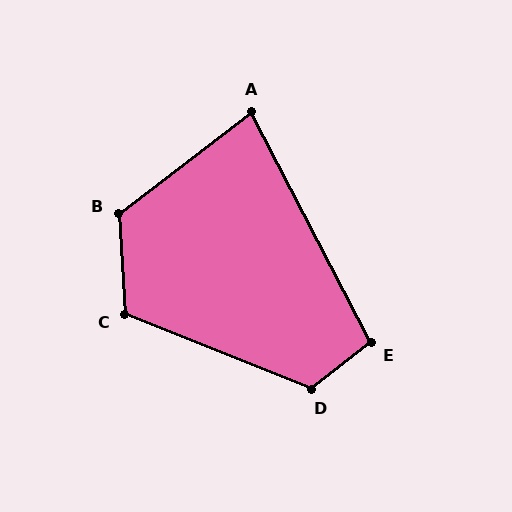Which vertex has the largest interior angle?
B, at approximately 124 degrees.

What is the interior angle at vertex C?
Approximately 115 degrees (obtuse).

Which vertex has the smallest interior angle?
A, at approximately 80 degrees.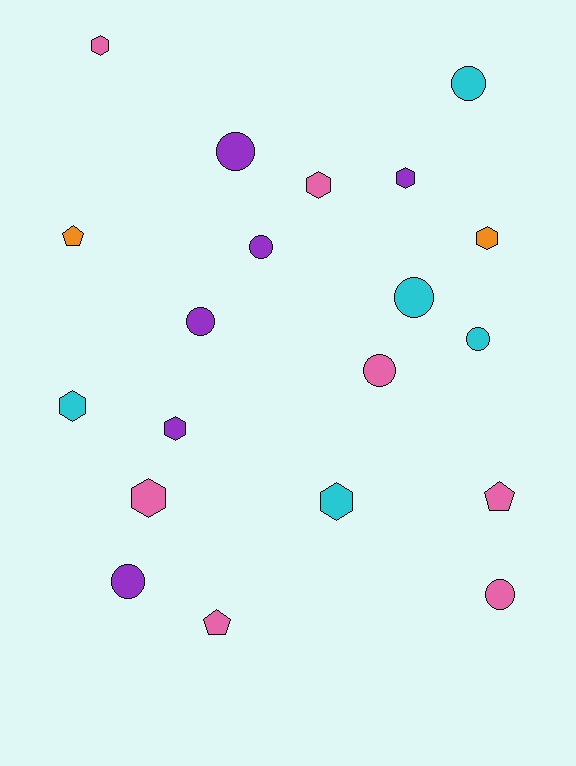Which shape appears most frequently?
Circle, with 9 objects.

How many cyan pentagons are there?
There are no cyan pentagons.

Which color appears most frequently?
Pink, with 7 objects.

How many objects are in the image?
There are 20 objects.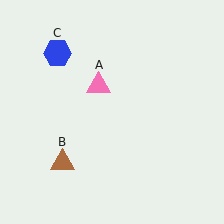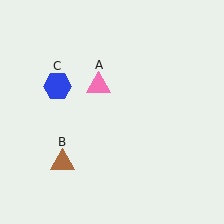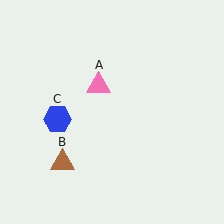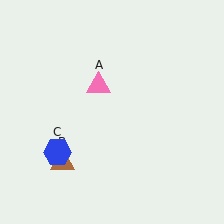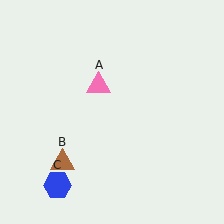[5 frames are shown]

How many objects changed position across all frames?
1 object changed position: blue hexagon (object C).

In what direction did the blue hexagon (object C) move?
The blue hexagon (object C) moved down.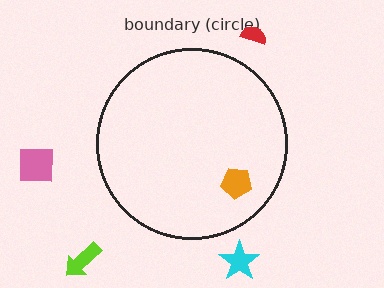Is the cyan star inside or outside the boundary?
Outside.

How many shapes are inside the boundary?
1 inside, 4 outside.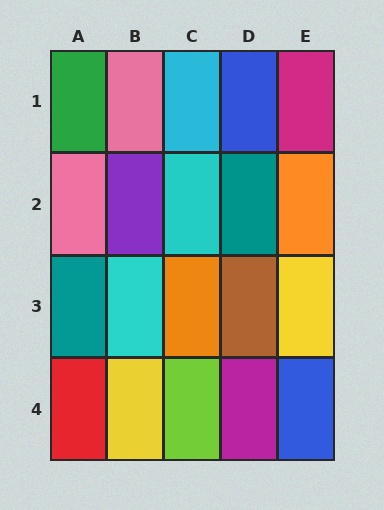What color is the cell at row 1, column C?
Cyan.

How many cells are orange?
2 cells are orange.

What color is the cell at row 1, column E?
Magenta.